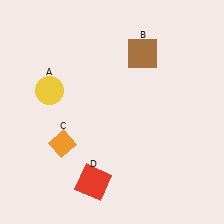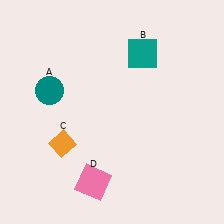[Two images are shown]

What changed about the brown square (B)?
In Image 1, B is brown. In Image 2, it changed to teal.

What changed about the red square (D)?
In Image 1, D is red. In Image 2, it changed to pink.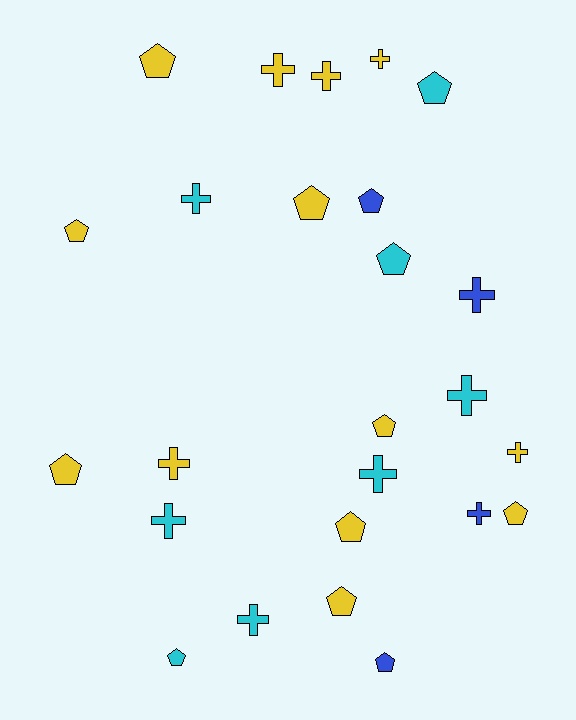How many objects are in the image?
There are 25 objects.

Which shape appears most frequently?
Pentagon, with 13 objects.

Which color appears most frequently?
Yellow, with 13 objects.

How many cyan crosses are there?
There are 5 cyan crosses.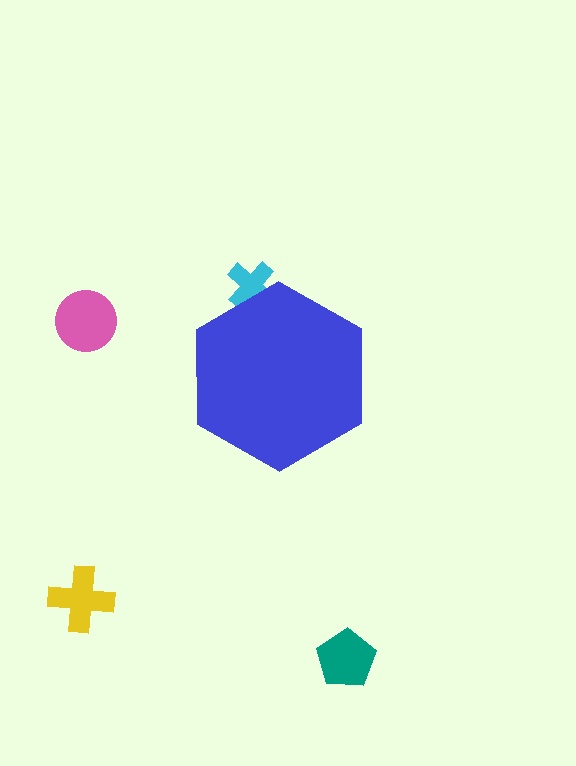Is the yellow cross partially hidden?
No, the yellow cross is fully visible.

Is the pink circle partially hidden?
No, the pink circle is fully visible.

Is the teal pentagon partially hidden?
No, the teal pentagon is fully visible.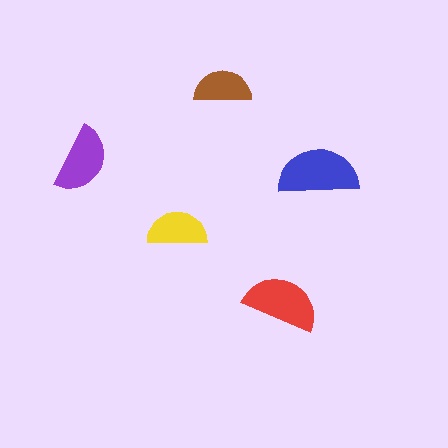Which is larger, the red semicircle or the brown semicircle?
The red one.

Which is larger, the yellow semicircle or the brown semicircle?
The yellow one.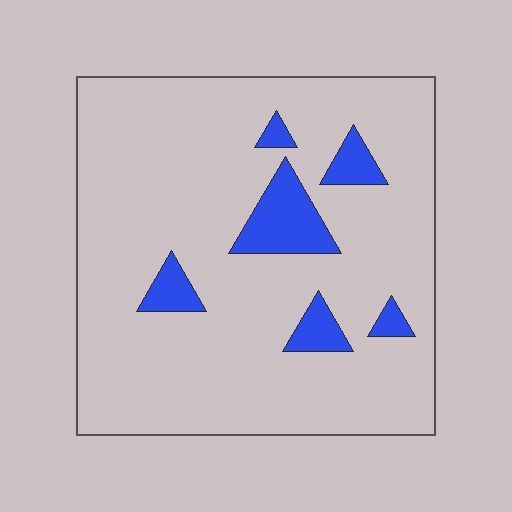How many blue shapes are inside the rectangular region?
6.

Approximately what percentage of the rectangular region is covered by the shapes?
Approximately 10%.